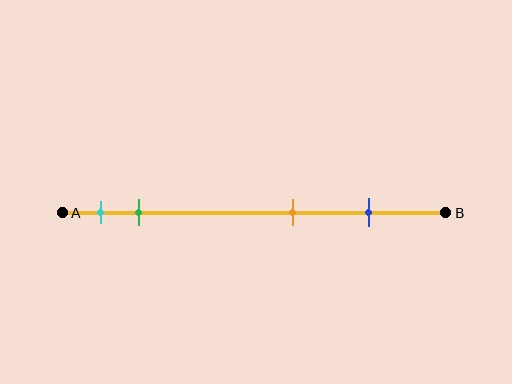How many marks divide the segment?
There are 4 marks dividing the segment.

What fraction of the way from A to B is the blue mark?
The blue mark is approximately 80% (0.8) of the way from A to B.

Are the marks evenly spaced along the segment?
No, the marks are not evenly spaced.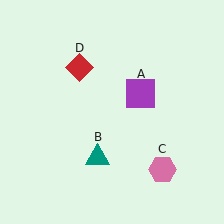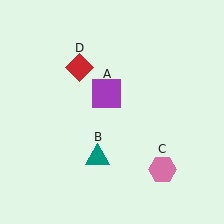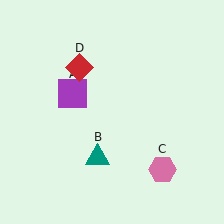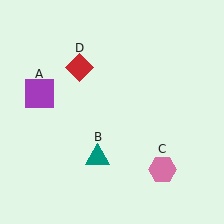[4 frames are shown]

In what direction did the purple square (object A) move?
The purple square (object A) moved left.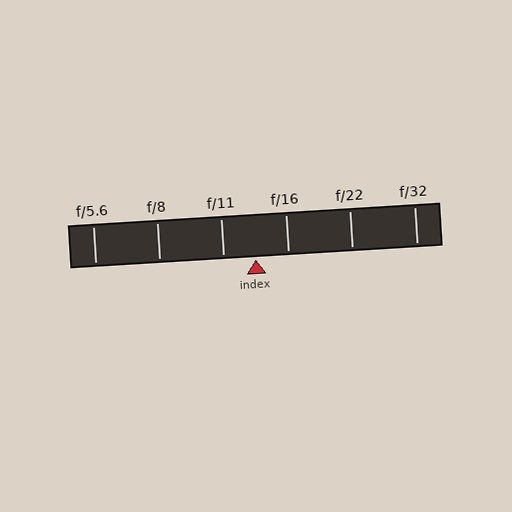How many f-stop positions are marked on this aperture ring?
There are 6 f-stop positions marked.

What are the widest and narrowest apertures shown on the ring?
The widest aperture shown is f/5.6 and the narrowest is f/32.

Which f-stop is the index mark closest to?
The index mark is closest to f/11.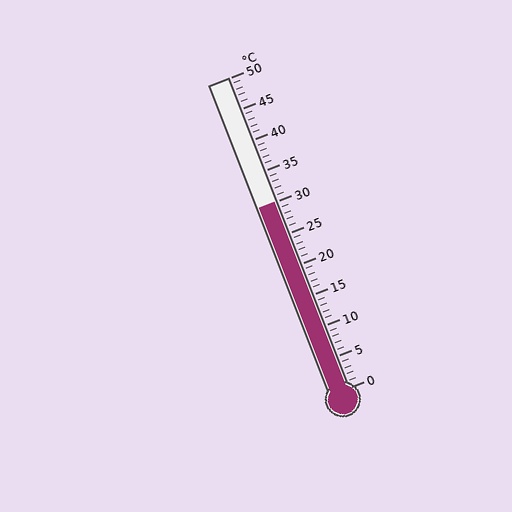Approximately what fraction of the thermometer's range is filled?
The thermometer is filled to approximately 60% of its range.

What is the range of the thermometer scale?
The thermometer scale ranges from 0°C to 50°C.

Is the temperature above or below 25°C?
The temperature is above 25°C.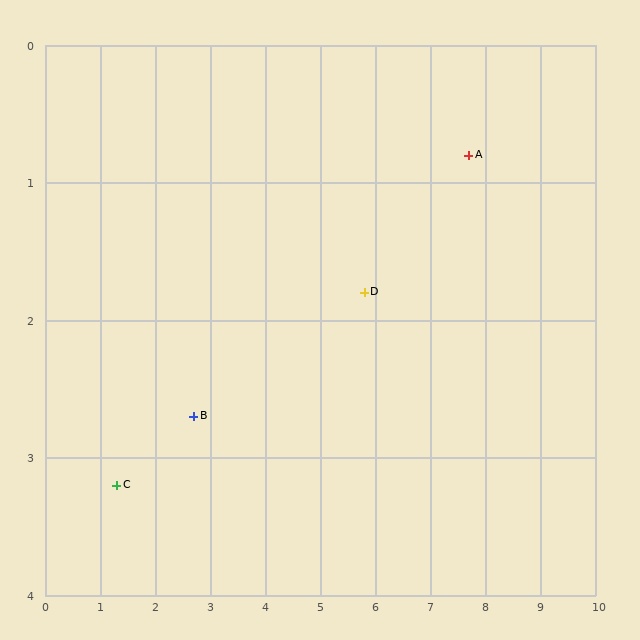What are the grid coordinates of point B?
Point B is at approximately (2.7, 2.7).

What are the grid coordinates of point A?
Point A is at approximately (7.7, 0.8).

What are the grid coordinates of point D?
Point D is at approximately (5.8, 1.8).